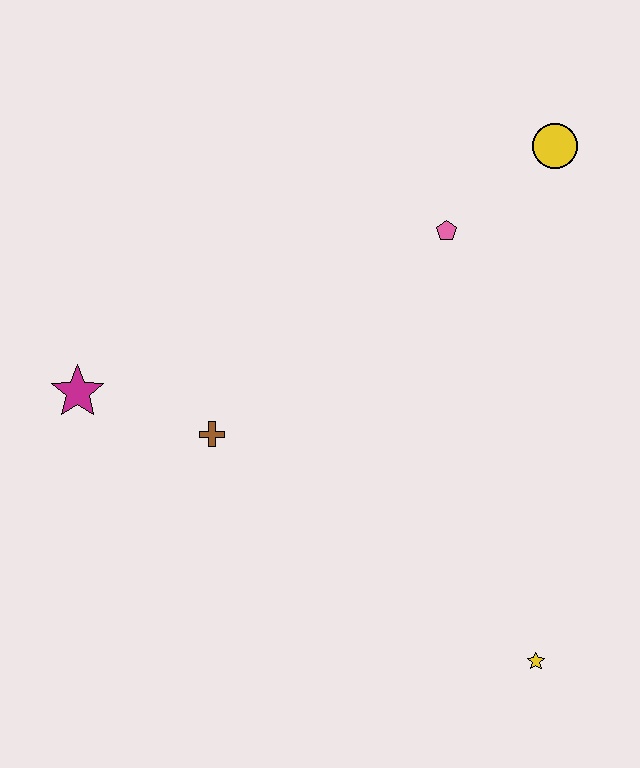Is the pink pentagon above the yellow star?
Yes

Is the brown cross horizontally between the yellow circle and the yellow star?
No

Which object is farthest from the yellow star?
The magenta star is farthest from the yellow star.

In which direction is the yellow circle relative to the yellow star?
The yellow circle is above the yellow star.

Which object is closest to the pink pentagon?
The yellow circle is closest to the pink pentagon.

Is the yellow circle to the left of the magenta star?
No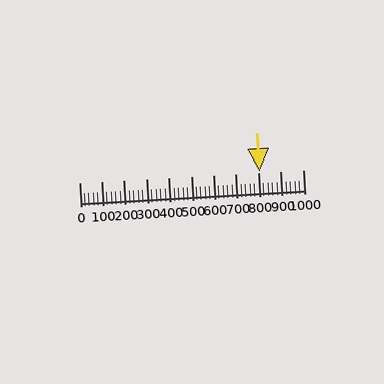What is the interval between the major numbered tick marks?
The major tick marks are spaced 100 units apart.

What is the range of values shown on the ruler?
The ruler shows values from 0 to 1000.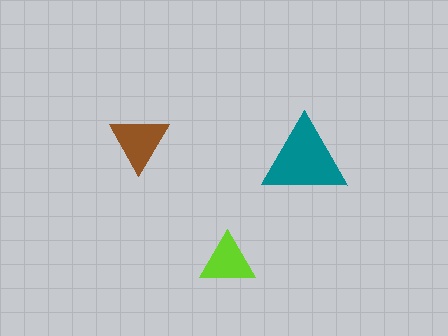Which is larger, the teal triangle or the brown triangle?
The teal one.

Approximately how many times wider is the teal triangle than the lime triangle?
About 1.5 times wider.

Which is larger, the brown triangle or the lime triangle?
The brown one.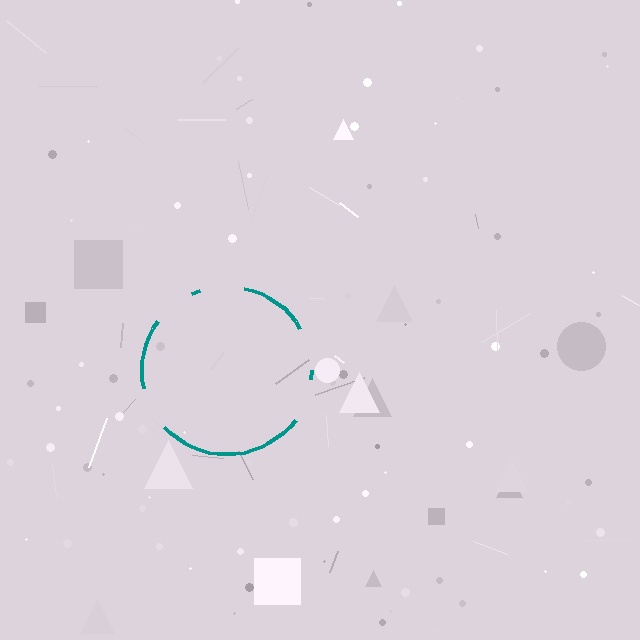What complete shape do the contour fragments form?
The contour fragments form a circle.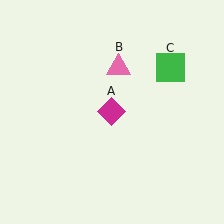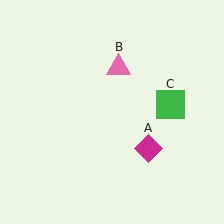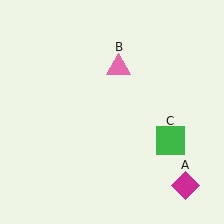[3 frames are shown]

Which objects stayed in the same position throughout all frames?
Pink triangle (object B) remained stationary.